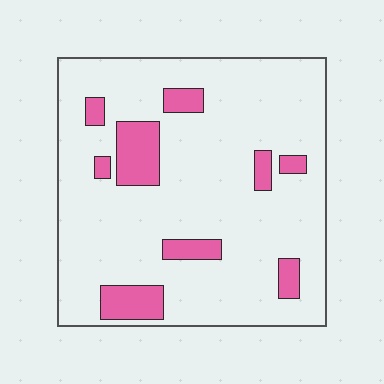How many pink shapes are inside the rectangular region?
9.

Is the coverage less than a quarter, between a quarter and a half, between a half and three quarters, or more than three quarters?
Less than a quarter.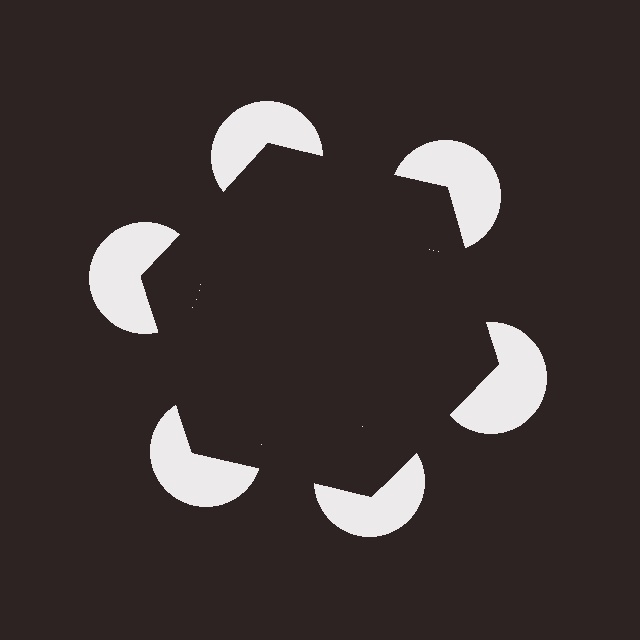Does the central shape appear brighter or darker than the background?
It typically appears slightly darker than the background, even though no actual brightness change is drawn.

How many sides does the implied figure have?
6 sides.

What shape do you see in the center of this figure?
An illusory hexagon — its edges are inferred from the aligned wedge cuts in the pac-man discs, not physically drawn.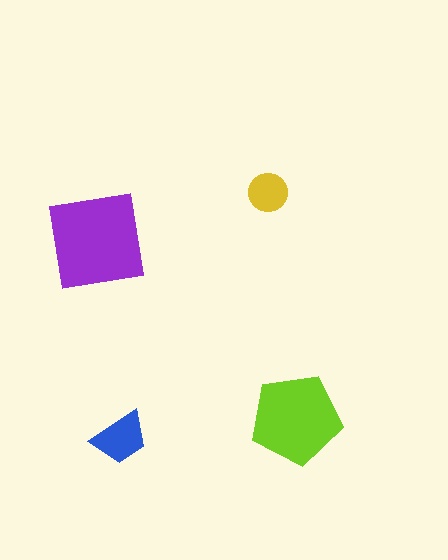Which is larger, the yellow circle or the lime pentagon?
The lime pentagon.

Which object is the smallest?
The yellow circle.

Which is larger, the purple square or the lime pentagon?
The purple square.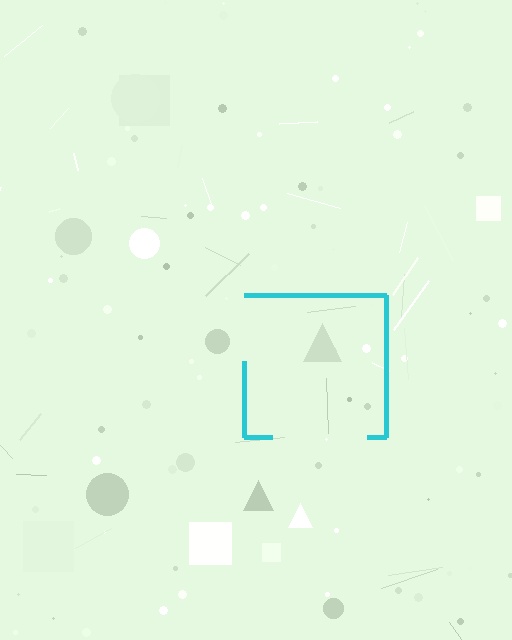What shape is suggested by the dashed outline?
The dashed outline suggests a square.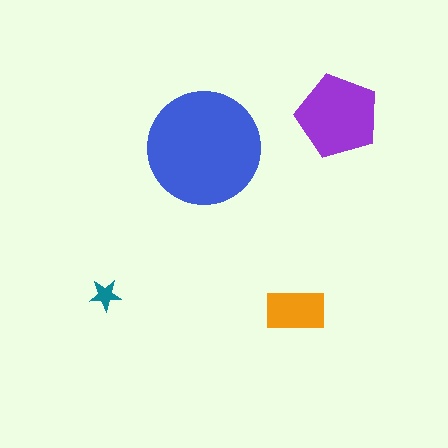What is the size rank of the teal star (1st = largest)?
4th.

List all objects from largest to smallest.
The blue circle, the purple pentagon, the orange rectangle, the teal star.